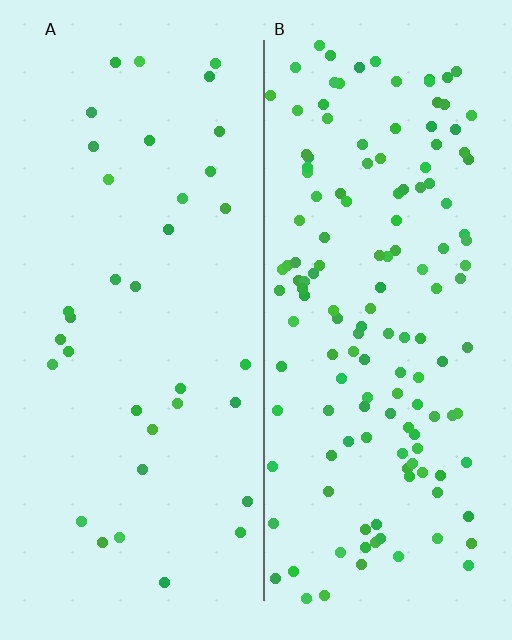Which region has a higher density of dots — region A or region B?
B (the right).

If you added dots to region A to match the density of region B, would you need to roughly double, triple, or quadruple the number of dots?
Approximately quadruple.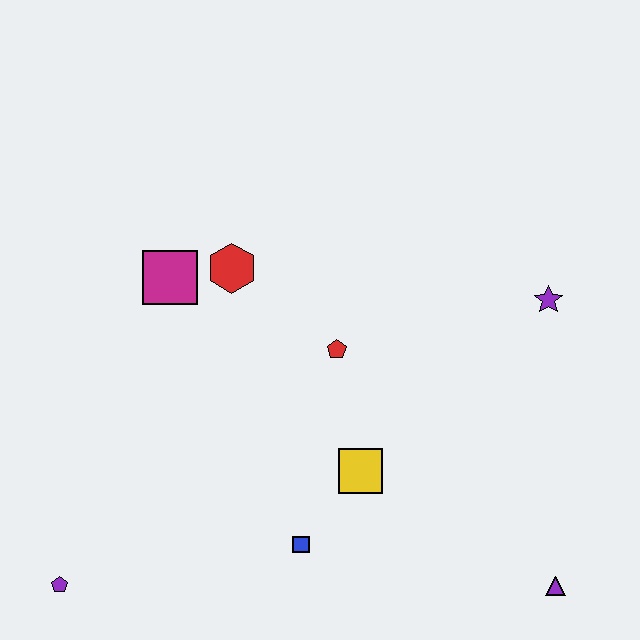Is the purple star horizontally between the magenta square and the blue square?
No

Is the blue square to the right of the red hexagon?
Yes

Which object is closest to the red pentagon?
The yellow square is closest to the red pentagon.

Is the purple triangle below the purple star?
Yes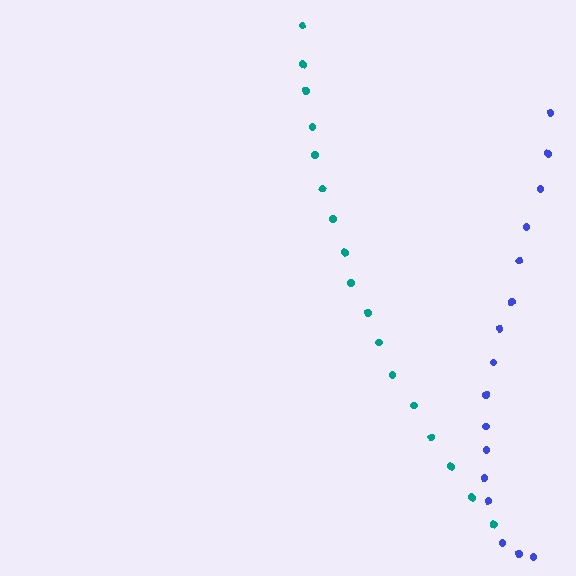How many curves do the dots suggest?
There are 2 distinct paths.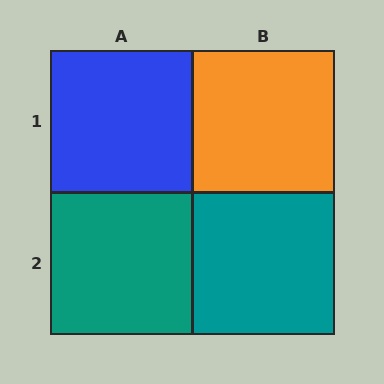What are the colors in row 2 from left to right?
Teal, teal.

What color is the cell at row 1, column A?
Blue.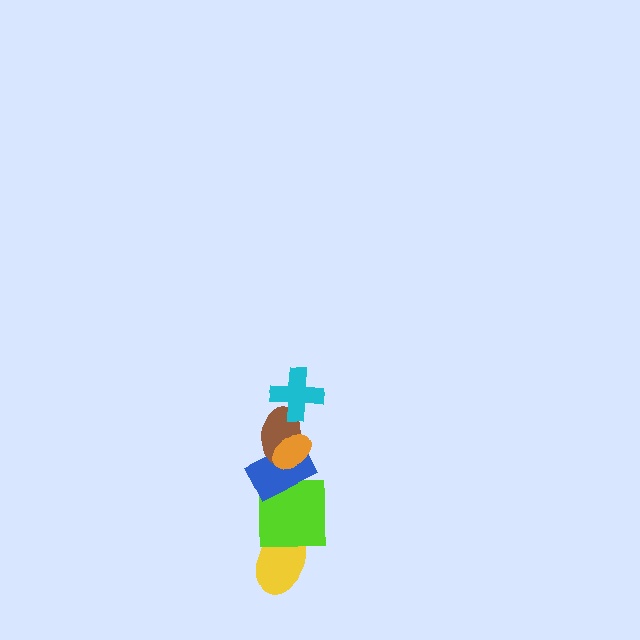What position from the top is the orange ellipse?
The orange ellipse is 2nd from the top.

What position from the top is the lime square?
The lime square is 5th from the top.